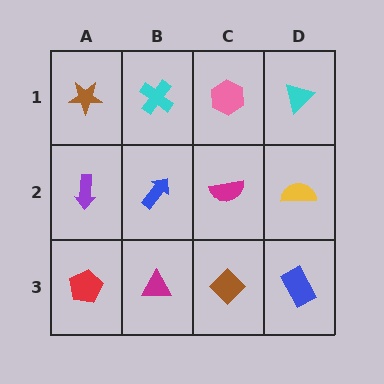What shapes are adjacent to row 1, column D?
A yellow semicircle (row 2, column D), a pink hexagon (row 1, column C).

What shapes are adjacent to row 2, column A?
A brown star (row 1, column A), a red pentagon (row 3, column A), a blue arrow (row 2, column B).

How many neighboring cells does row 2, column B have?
4.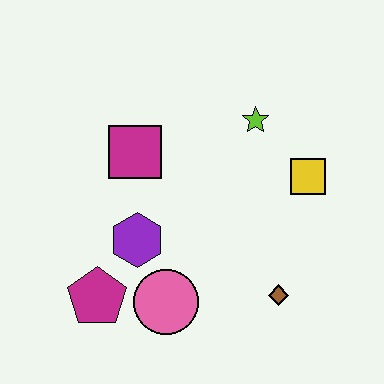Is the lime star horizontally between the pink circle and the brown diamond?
Yes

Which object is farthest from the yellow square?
The magenta pentagon is farthest from the yellow square.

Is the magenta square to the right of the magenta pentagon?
Yes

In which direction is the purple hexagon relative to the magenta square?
The purple hexagon is below the magenta square.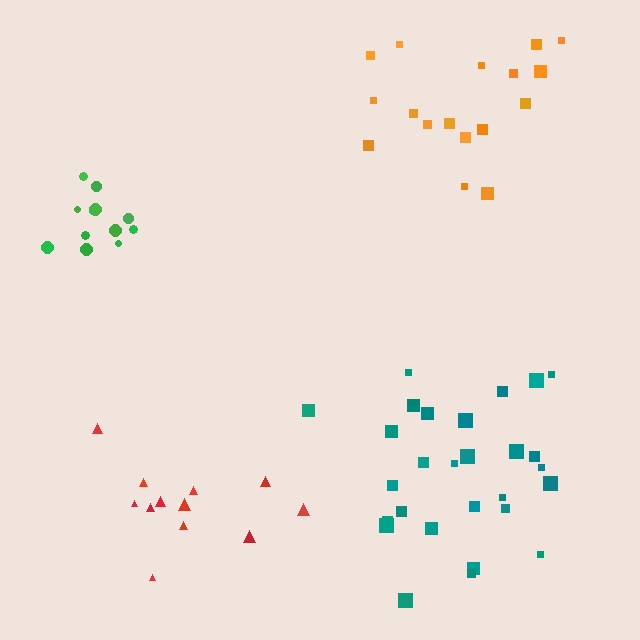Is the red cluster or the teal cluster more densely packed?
Red.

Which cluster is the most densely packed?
Green.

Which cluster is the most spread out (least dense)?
Orange.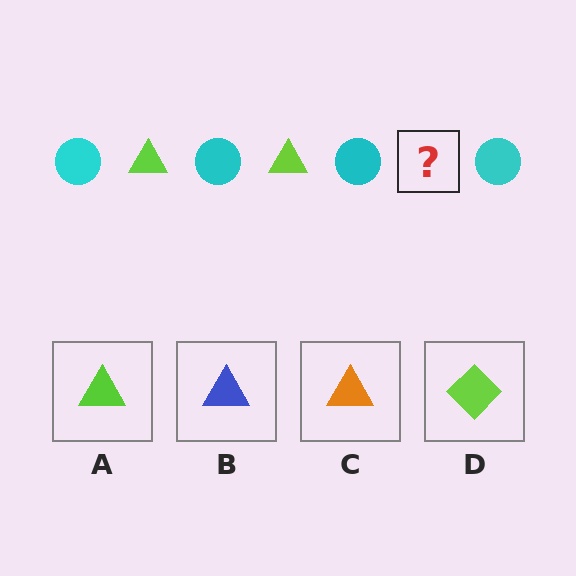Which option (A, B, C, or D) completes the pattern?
A.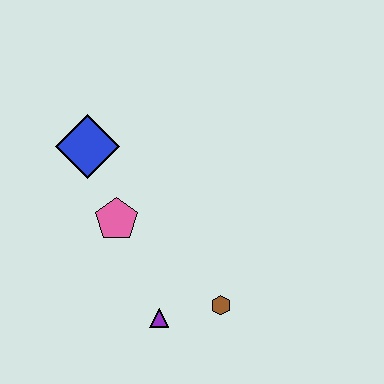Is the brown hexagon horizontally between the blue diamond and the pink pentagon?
No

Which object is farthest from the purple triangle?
The blue diamond is farthest from the purple triangle.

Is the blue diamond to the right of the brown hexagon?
No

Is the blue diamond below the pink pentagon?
No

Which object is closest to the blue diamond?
The pink pentagon is closest to the blue diamond.